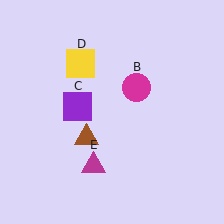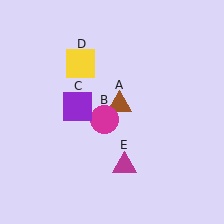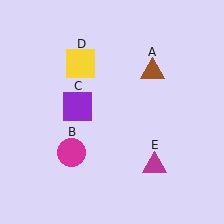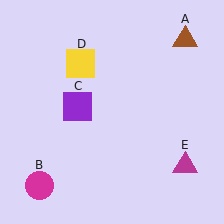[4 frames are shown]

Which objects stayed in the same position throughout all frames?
Purple square (object C) and yellow square (object D) remained stationary.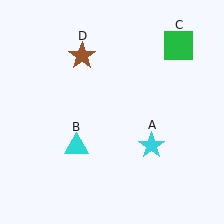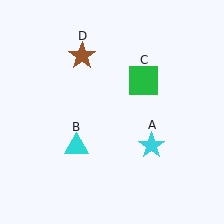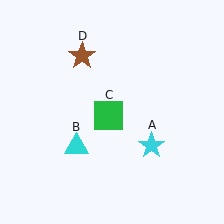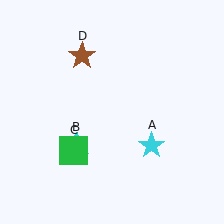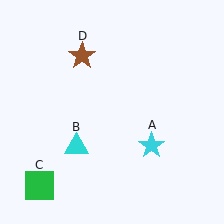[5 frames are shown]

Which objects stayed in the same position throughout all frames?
Cyan star (object A) and cyan triangle (object B) and brown star (object D) remained stationary.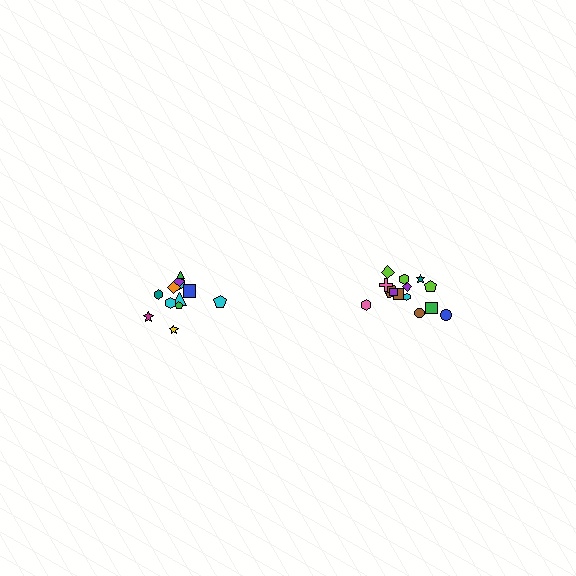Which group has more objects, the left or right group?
The right group.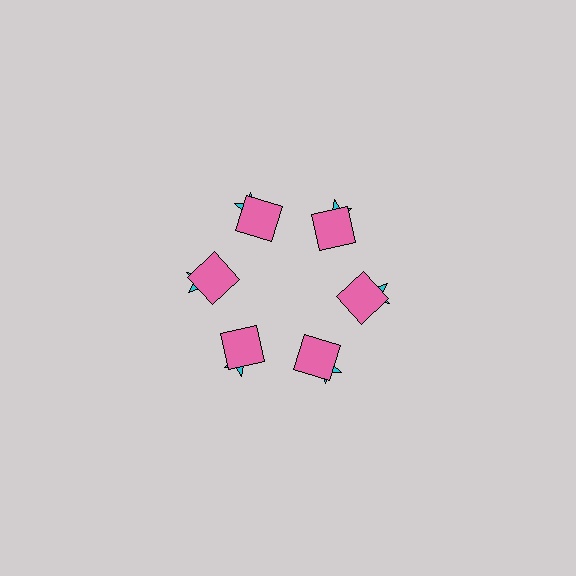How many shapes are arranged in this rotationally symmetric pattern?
There are 12 shapes, arranged in 6 groups of 2.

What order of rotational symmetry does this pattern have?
This pattern has 6-fold rotational symmetry.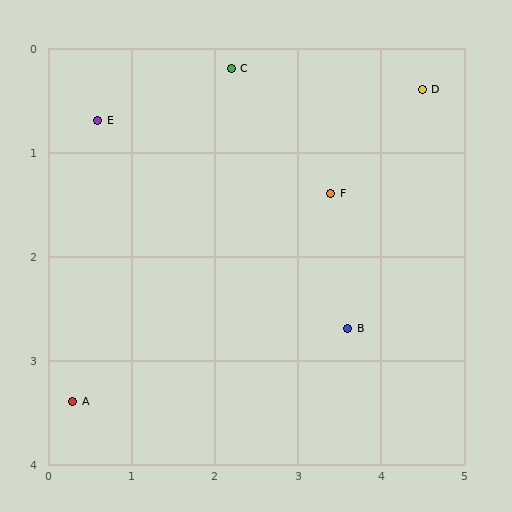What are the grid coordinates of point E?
Point E is at approximately (0.6, 0.7).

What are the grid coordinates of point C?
Point C is at approximately (2.2, 0.2).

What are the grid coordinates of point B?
Point B is at approximately (3.6, 2.7).